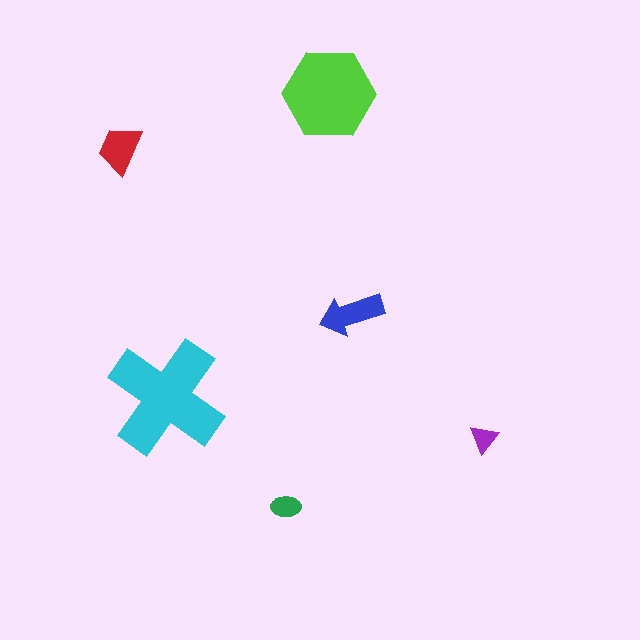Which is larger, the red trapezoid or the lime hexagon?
The lime hexagon.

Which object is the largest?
The cyan cross.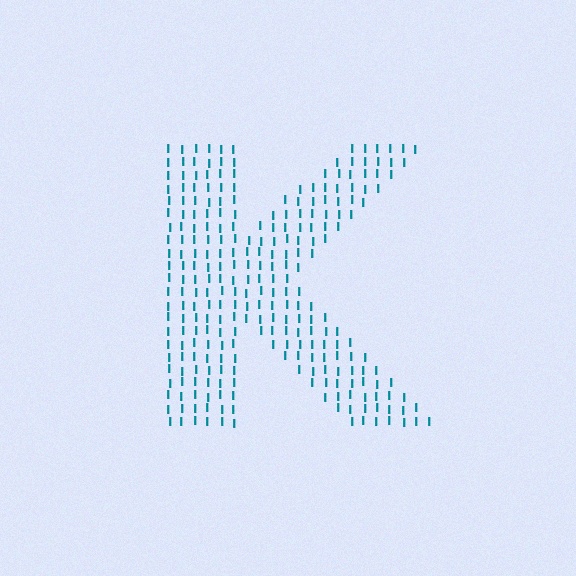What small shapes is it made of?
It is made of small letter I's.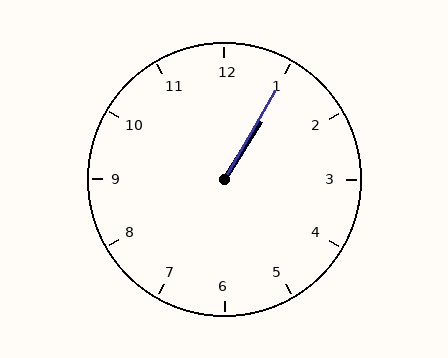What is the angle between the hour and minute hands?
Approximately 2 degrees.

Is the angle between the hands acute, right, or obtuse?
It is acute.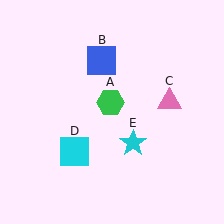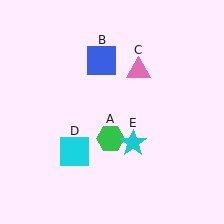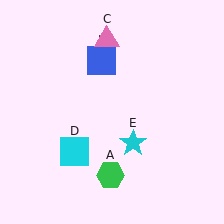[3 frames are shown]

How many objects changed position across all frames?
2 objects changed position: green hexagon (object A), pink triangle (object C).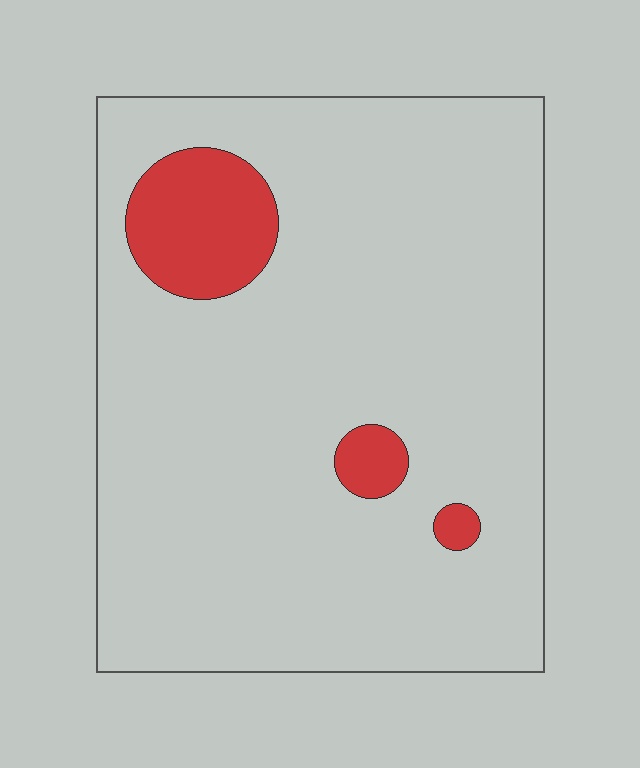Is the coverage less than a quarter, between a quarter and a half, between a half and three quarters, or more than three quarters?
Less than a quarter.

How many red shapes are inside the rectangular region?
3.